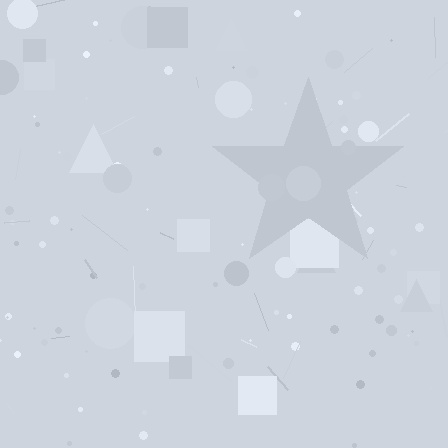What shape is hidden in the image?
A star is hidden in the image.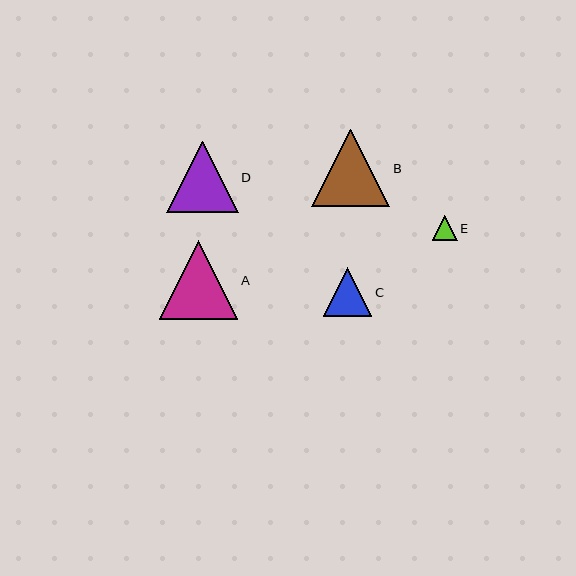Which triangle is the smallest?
Triangle E is the smallest with a size of approximately 25 pixels.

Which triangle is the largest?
Triangle A is the largest with a size of approximately 79 pixels.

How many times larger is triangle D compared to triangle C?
Triangle D is approximately 1.5 times the size of triangle C.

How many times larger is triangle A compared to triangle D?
Triangle A is approximately 1.1 times the size of triangle D.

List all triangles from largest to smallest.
From largest to smallest: A, B, D, C, E.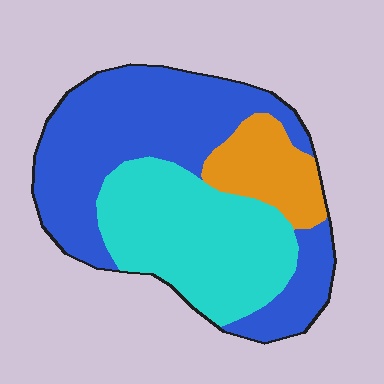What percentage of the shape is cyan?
Cyan covers roughly 35% of the shape.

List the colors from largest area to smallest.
From largest to smallest: blue, cyan, orange.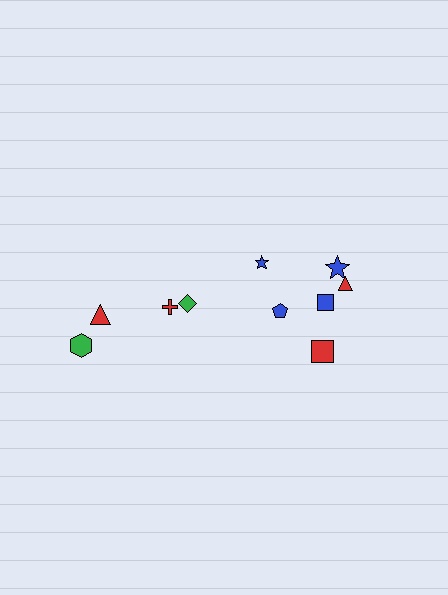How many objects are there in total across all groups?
There are 10 objects.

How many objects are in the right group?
There are 6 objects.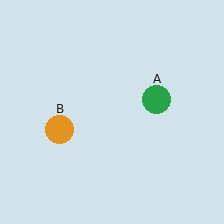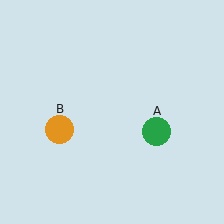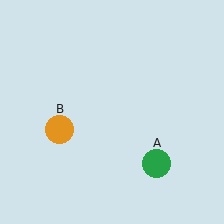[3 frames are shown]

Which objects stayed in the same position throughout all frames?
Orange circle (object B) remained stationary.